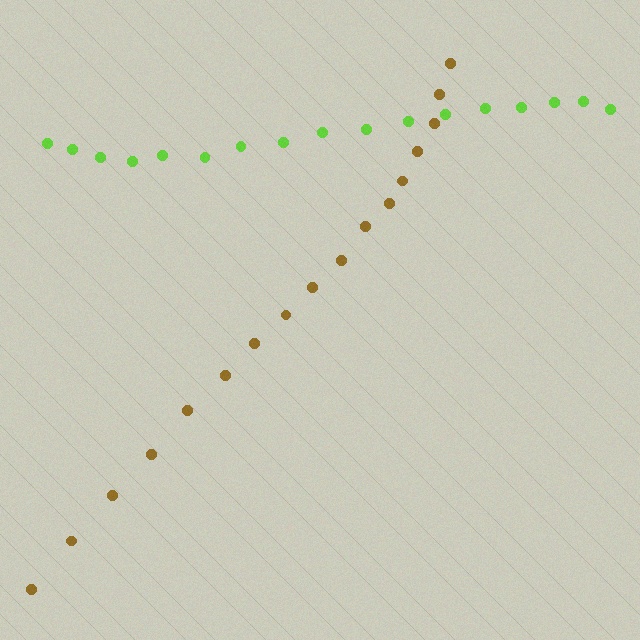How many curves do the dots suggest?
There are 2 distinct paths.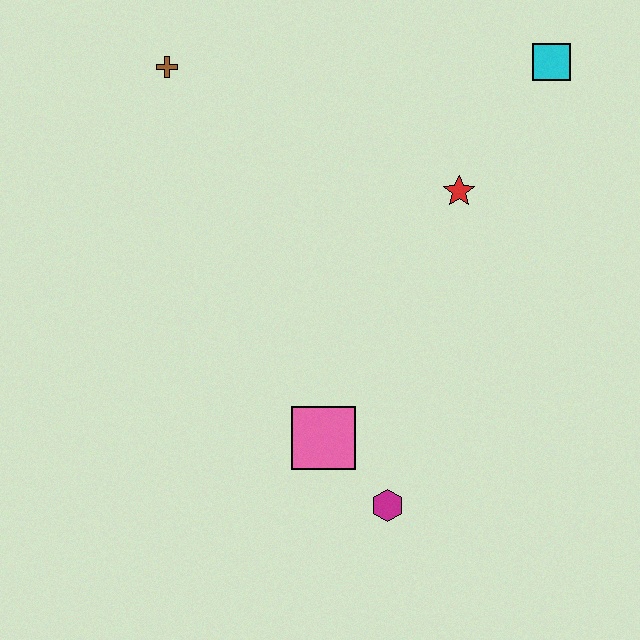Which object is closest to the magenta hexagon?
The pink square is closest to the magenta hexagon.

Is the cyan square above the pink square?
Yes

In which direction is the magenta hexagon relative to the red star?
The magenta hexagon is below the red star.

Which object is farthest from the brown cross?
The magenta hexagon is farthest from the brown cross.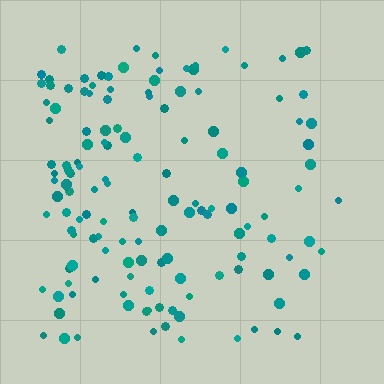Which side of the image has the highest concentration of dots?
The left.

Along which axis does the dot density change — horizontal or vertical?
Horizontal.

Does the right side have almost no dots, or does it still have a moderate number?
Still a moderate number, just noticeably fewer than the left.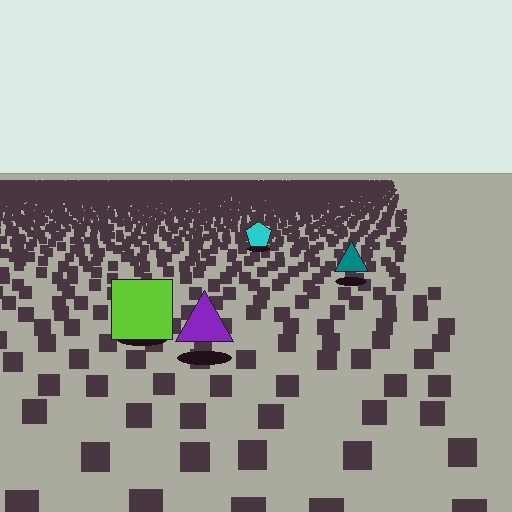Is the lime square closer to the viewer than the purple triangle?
No. The purple triangle is closer — you can tell from the texture gradient: the ground texture is coarser near it.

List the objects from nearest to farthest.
From nearest to farthest: the purple triangle, the lime square, the teal triangle, the cyan pentagon.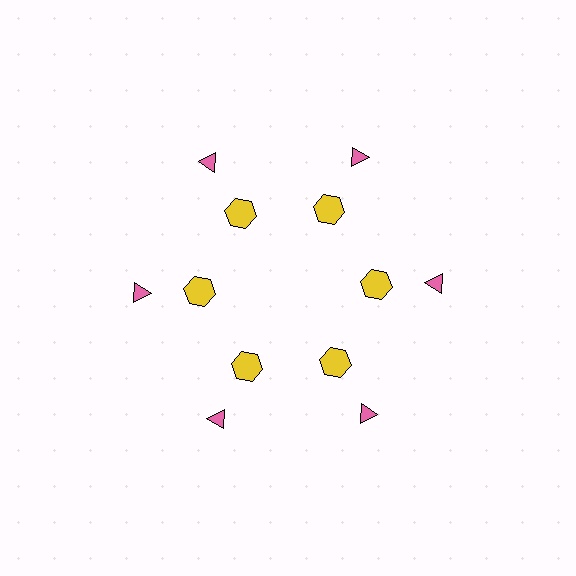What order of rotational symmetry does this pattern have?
This pattern has 6-fold rotational symmetry.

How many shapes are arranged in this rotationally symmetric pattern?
There are 12 shapes, arranged in 6 groups of 2.